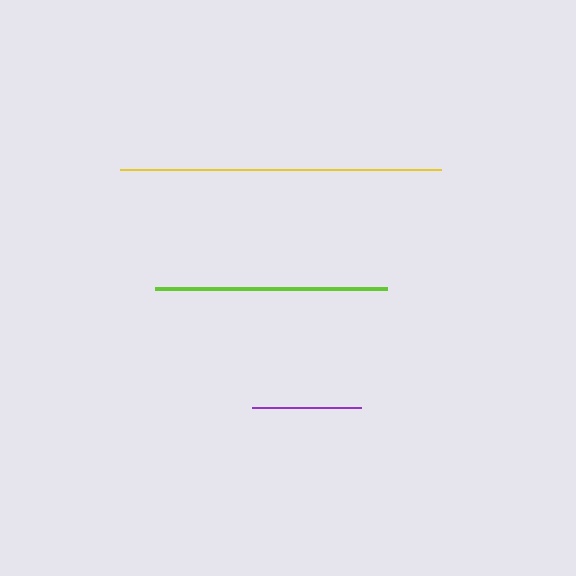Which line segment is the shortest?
The purple line is the shortest at approximately 108 pixels.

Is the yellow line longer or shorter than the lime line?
The yellow line is longer than the lime line.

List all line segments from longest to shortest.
From longest to shortest: yellow, lime, purple.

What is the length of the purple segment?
The purple segment is approximately 108 pixels long.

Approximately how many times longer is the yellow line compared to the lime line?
The yellow line is approximately 1.4 times the length of the lime line.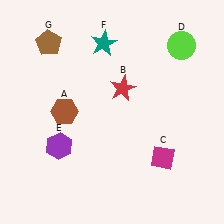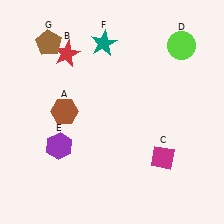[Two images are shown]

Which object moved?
The red star (B) moved left.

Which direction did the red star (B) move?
The red star (B) moved left.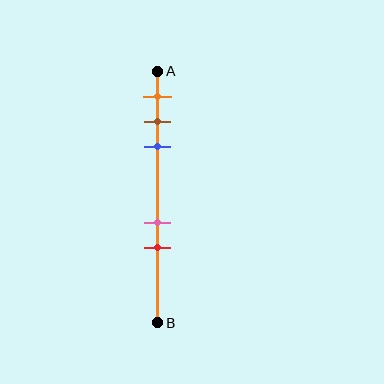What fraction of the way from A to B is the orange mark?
The orange mark is approximately 10% (0.1) of the way from A to B.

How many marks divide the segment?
There are 5 marks dividing the segment.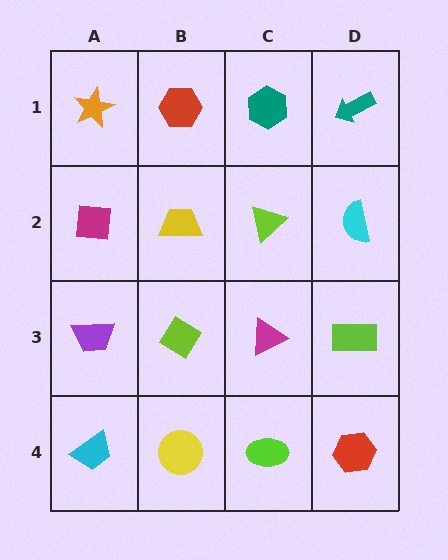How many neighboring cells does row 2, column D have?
3.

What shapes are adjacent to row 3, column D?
A cyan semicircle (row 2, column D), a red hexagon (row 4, column D), a magenta triangle (row 3, column C).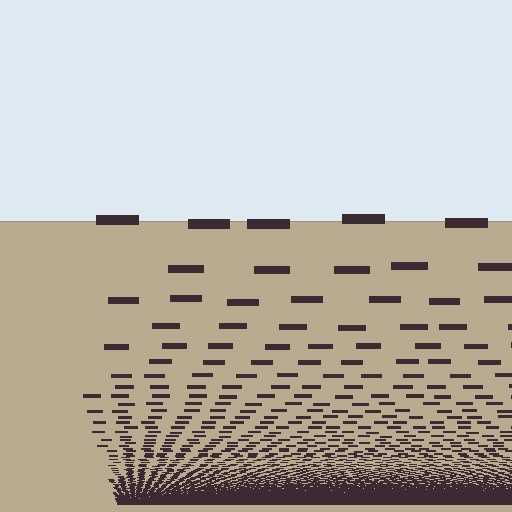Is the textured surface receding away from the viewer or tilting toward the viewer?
The surface appears to tilt toward the viewer. Texture elements get larger and sparser toward the top.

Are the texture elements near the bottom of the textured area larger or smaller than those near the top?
Smaller. The gradient is inverted — elements near the bottom are smaller and denser.